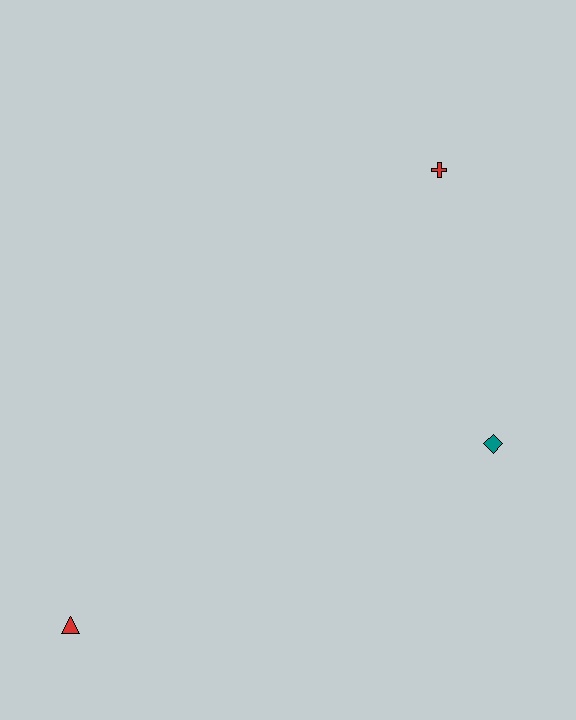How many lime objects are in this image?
There are no lime objects.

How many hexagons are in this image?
There are no hexagons.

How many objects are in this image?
There are 3 objects.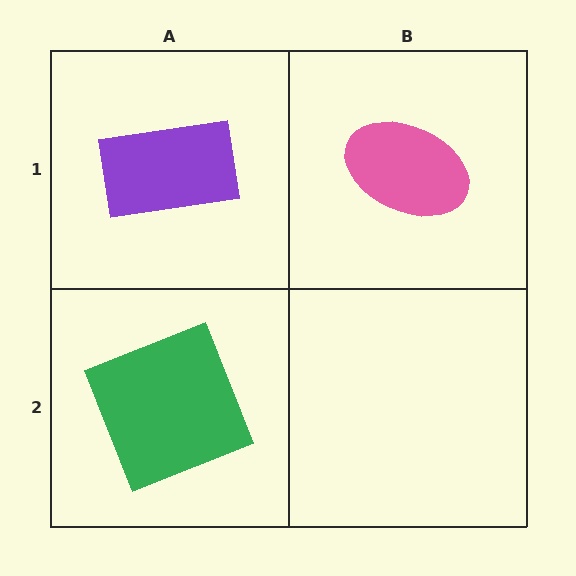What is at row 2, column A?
A green square.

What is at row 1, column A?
A purple rectangle.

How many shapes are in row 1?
2 shapes.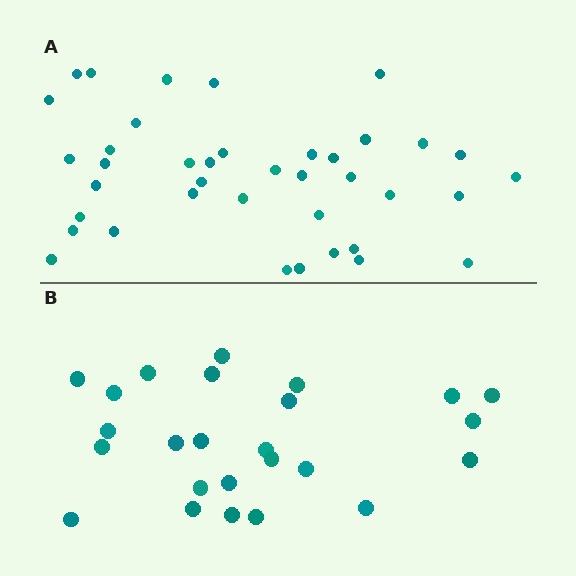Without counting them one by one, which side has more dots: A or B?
Region A (the top region) has more dots.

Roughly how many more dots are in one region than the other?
Region A has approximately 15 more dots than region B.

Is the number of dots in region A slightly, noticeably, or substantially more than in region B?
Region A has substantially more. The ratio is roughly 1.6 to 1.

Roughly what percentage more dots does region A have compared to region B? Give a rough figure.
About 55% more.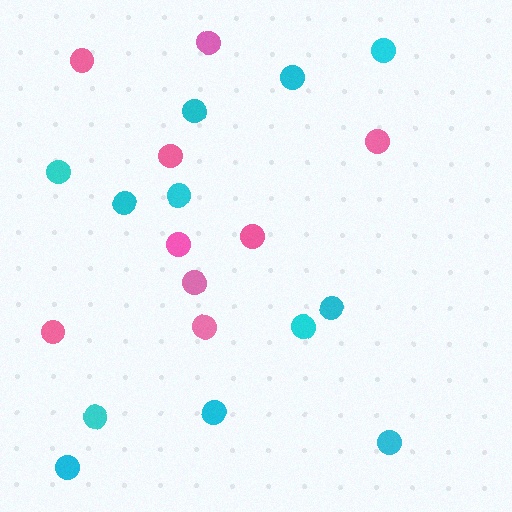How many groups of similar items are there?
There are 2 groups: one group of pink circles (9) and one group of cyan circles (12).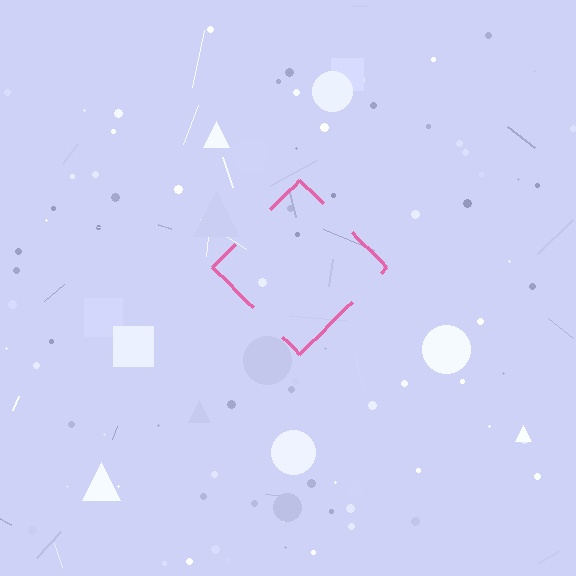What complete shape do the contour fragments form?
The contour fragments form a diamond.